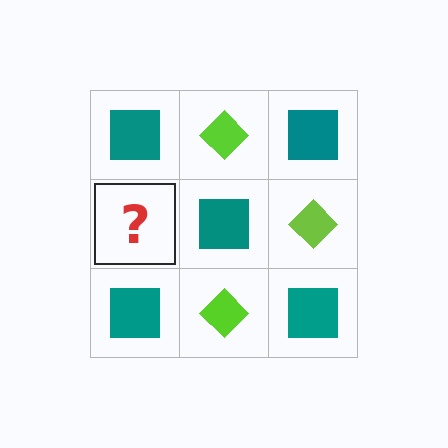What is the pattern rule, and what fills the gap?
The rule is that it alternates teal square and lime diamond in a checkerboard pattern. The gap should be filled with a lime diamond.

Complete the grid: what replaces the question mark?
The question mark should be replaced with a lime diamond.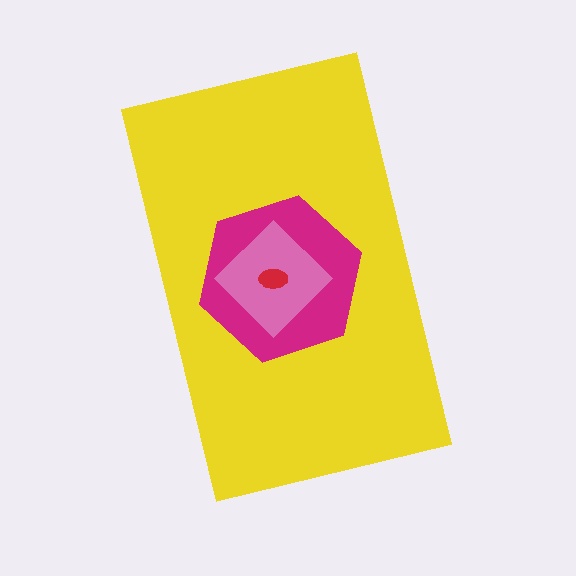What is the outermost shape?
The yellow rectangle.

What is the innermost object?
The red ellipse.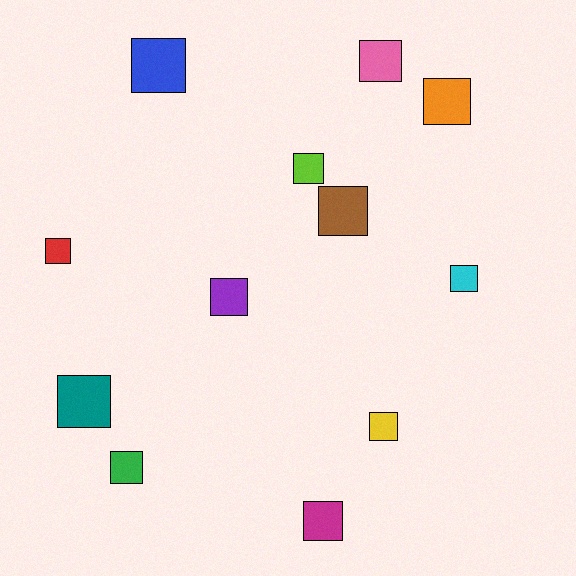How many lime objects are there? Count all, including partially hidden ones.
There is 1 lime object.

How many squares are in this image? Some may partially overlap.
There are 12 squares.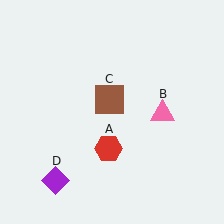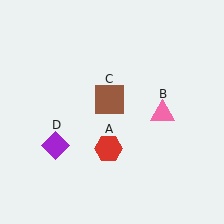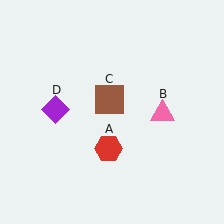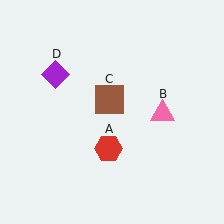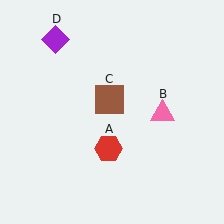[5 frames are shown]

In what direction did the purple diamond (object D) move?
The purple diamond (object D) moved up.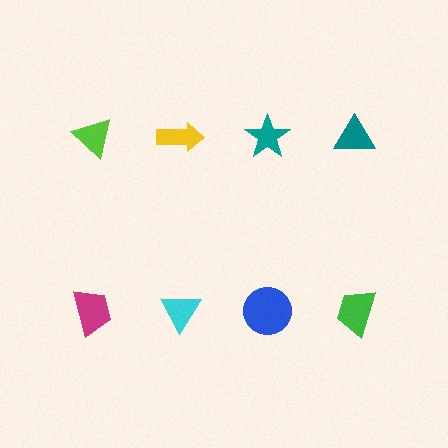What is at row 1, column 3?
A teal star.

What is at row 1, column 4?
A teal triangle.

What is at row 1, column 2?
A yellow arrow.